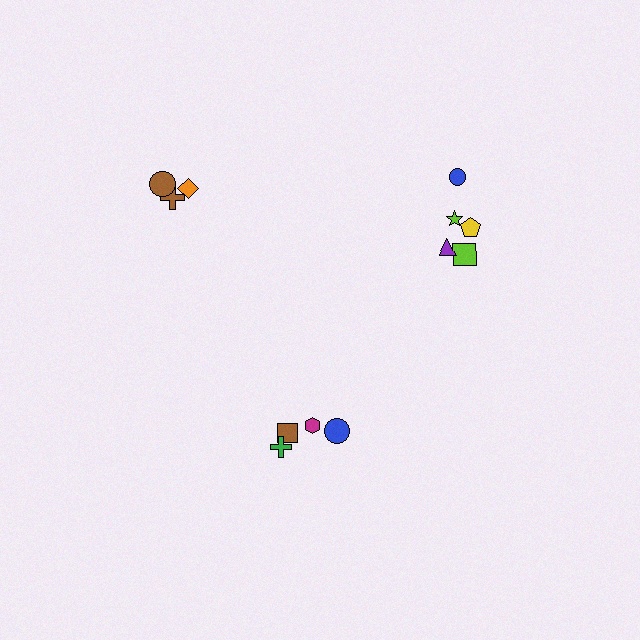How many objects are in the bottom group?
There are 4 objects.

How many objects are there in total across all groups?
There are 12 objects.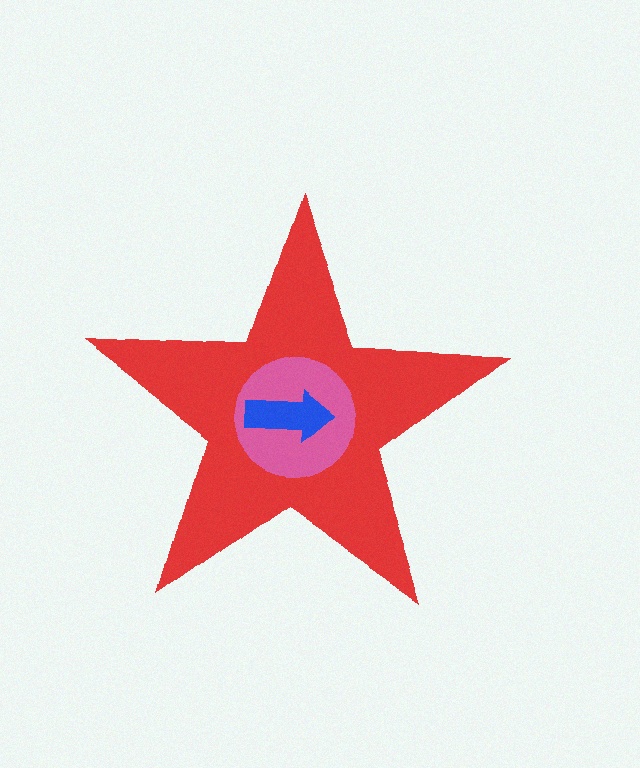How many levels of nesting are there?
3.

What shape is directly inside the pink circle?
The blue arrow.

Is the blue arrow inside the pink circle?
Yes.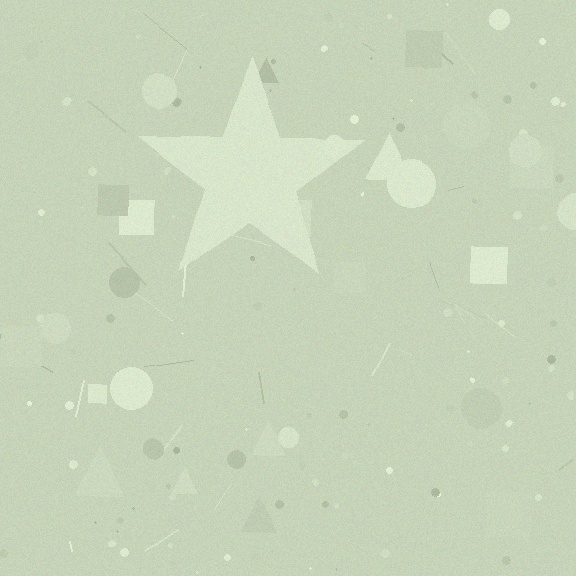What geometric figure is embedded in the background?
A star is embedded in the background.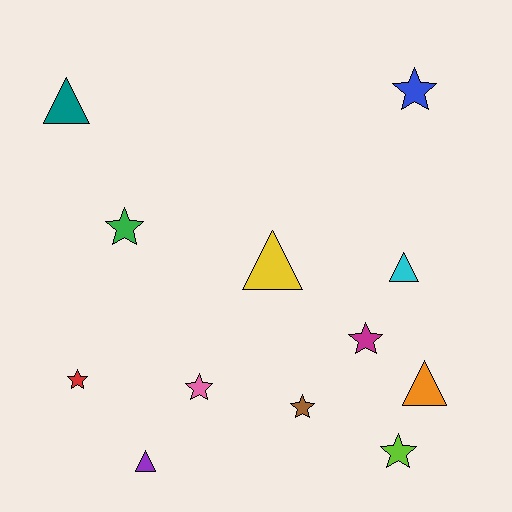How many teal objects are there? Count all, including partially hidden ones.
There is 1 teal object.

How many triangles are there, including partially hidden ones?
There are 5 triangles.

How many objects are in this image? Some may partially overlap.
There are 12 objects.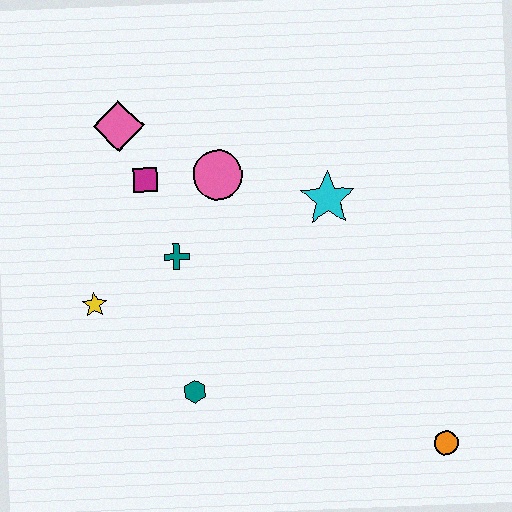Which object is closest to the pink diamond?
The magenta square is closest to the pink diamond.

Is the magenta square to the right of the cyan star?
No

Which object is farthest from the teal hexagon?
The pink diamond is farthest from the teal hexagon.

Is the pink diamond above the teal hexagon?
Yes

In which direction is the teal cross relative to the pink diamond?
The teal cross is below the pink diamond.